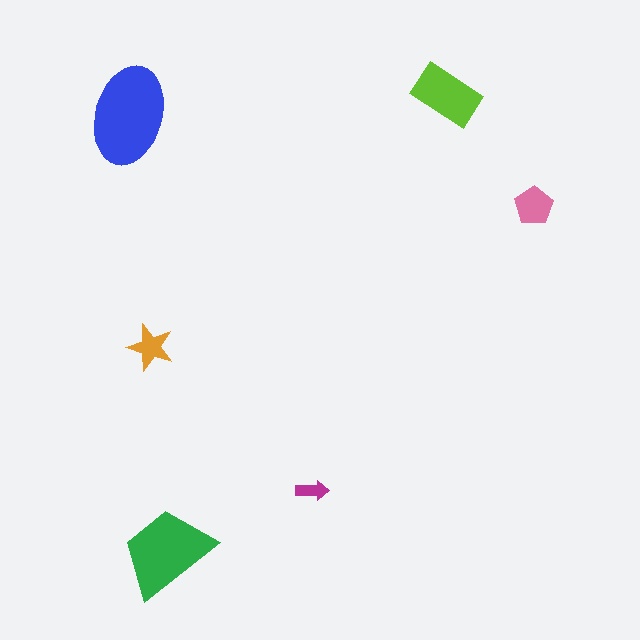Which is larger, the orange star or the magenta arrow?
The orange star.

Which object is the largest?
The blue ellipse.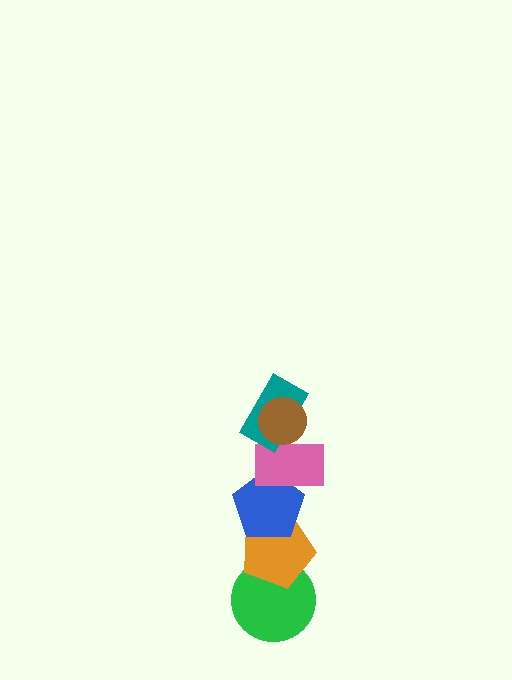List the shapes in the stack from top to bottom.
From top to bottom: the brown circle, the teal rectangle, the pink rectangle, the blue pentagon, the orange pentagon, the green circle.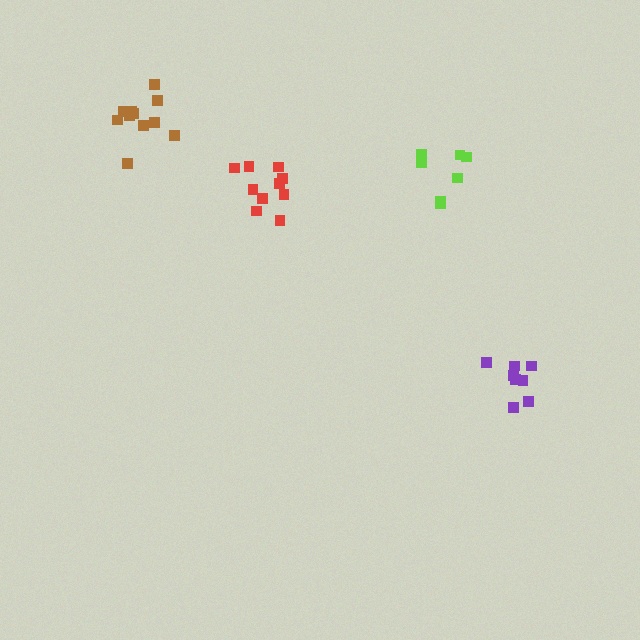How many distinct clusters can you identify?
There are 4 distinct clusters.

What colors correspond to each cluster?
The clusters are colored: lime, red, brown, purple.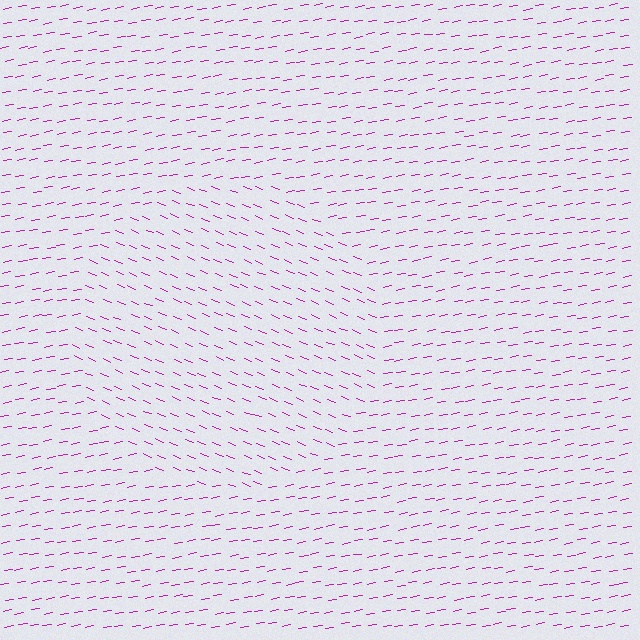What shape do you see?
I see a circle.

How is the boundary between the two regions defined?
The boundary is defined purely by a change in line orientation (approximately 32 degrees difference). All lines are the same color and thickness.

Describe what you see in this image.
The image is filled with small magenta line segments. A circle region in the image has lines oriented differently from the surrounding lines, creating a visible texture boundary.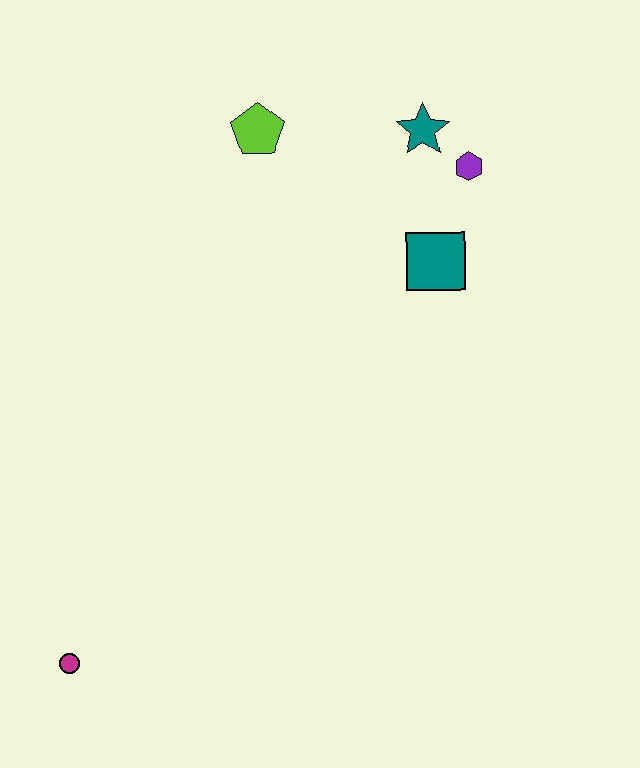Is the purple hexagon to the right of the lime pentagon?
Yes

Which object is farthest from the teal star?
The magenta circle is farthest from the teal star.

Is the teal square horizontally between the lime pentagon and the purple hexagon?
Yes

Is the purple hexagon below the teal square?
No